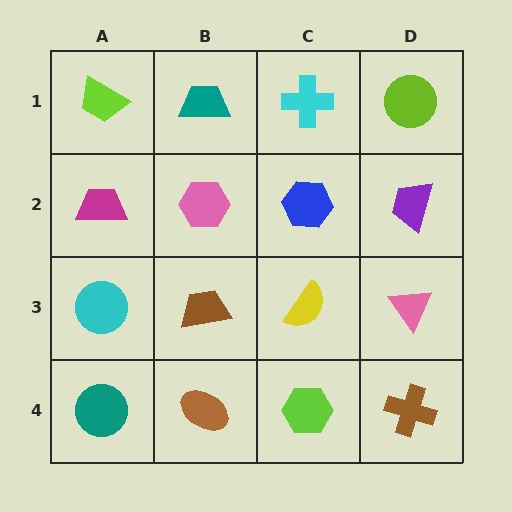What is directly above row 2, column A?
A lime trapezoid.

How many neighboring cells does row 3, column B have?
4.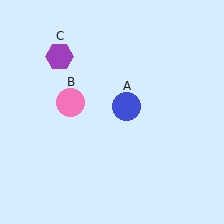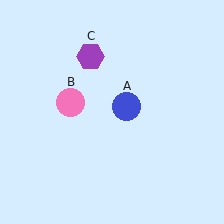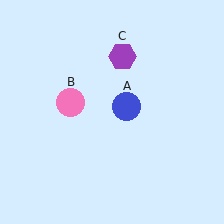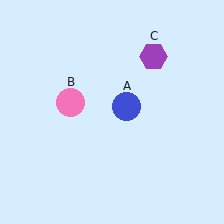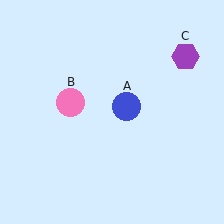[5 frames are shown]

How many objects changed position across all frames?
1 object changed position: purple hexagon (object C).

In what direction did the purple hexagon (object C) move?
The purple hexagon (object C) moved right.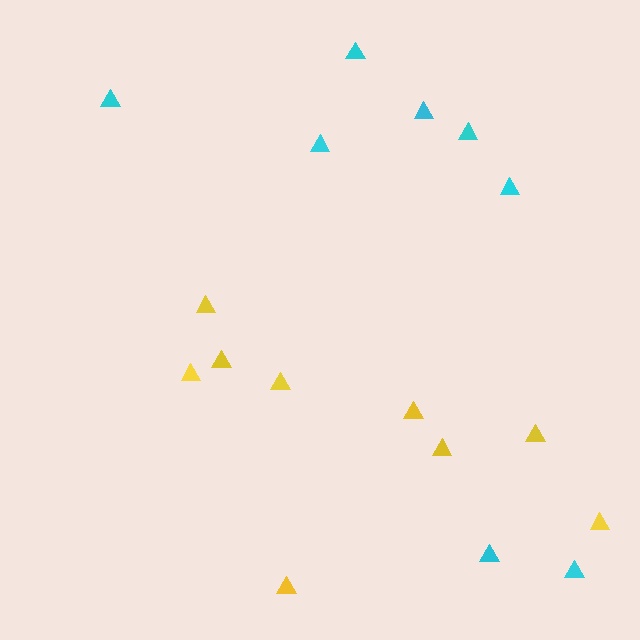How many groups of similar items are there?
There are 2 groups: one group of cyan triangles (8) and one group of yellow triangles (9).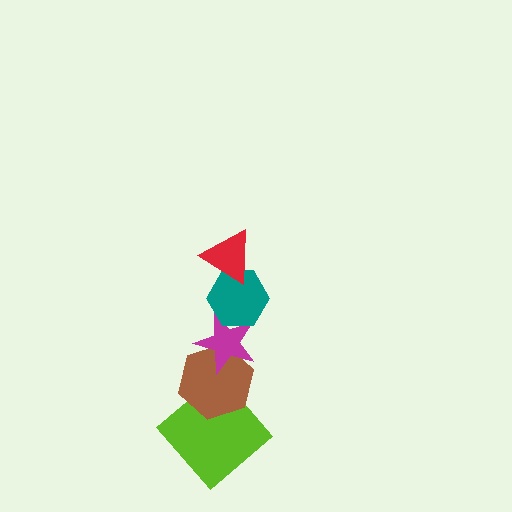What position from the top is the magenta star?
The magenta star is 3rd from the top.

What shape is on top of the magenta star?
The teal hexagon is on top of the magenta star.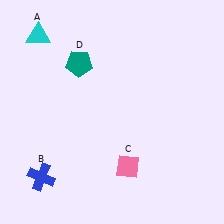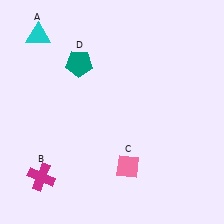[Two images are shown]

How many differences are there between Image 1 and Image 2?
There is 1 difference between the two images.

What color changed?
The cross (B) changed from blue in Image 1 to magenta in Image 2.